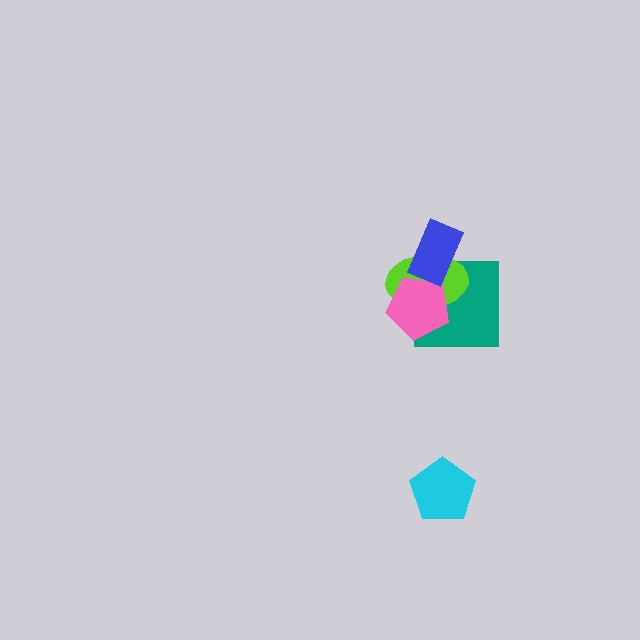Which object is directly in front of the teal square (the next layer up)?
The lime ellipse is directly in front of the teal square.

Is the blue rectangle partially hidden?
No, no other shape covers it.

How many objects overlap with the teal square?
3 objects overlap with the teal square.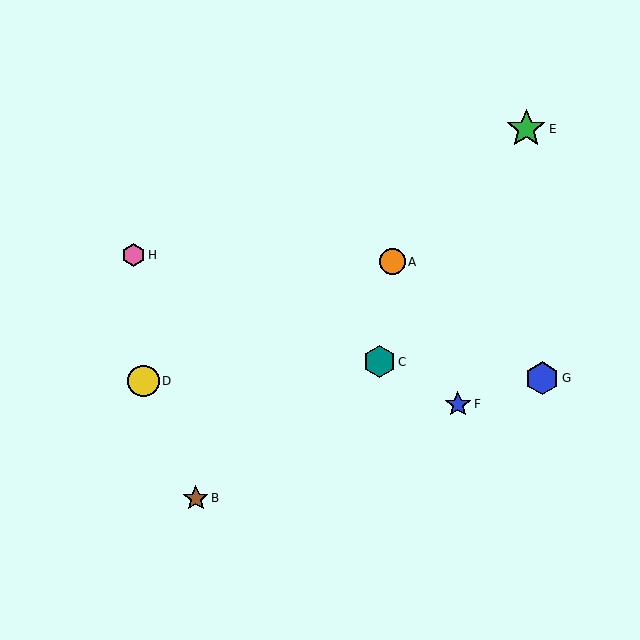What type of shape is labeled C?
Shape C is a teal hexagon.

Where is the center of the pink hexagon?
The center of the pink hexagon is at (133, 255).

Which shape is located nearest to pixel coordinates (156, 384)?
The yellow circle (labeled D) at (143, 381) is nearest to that location.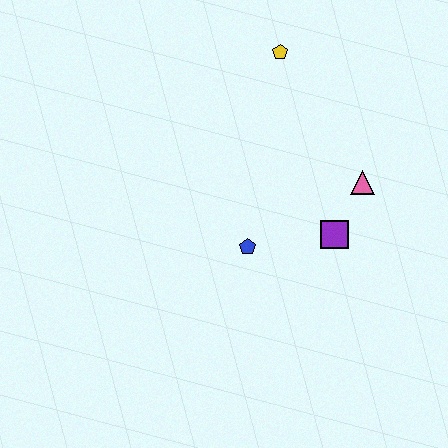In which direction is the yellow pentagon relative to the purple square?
The yellow pentagon is above the purple square.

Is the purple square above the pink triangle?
No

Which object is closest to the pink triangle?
The purple square is closest to the pink triangle.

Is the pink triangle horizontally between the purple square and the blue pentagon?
No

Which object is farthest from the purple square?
The yellow pentagon is farthest from the purple square.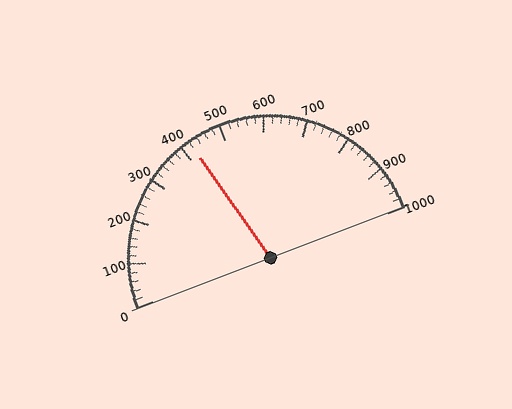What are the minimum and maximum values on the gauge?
The gauge ranges from 0 to 1000.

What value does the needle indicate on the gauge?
The needle indicates approximately 420.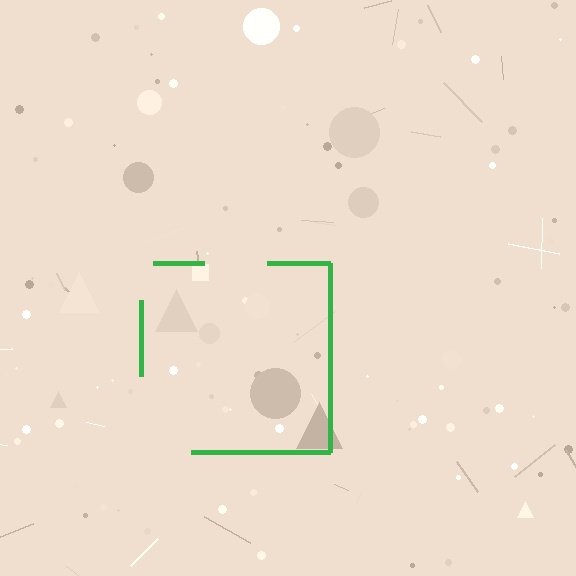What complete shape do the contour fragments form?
The contour fragments form a square.